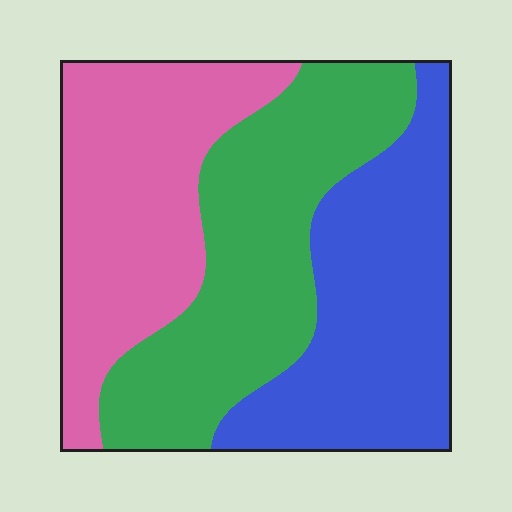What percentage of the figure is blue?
Blue covers roughly 35% of the figure.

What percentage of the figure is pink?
Pink covers 32% of the figure.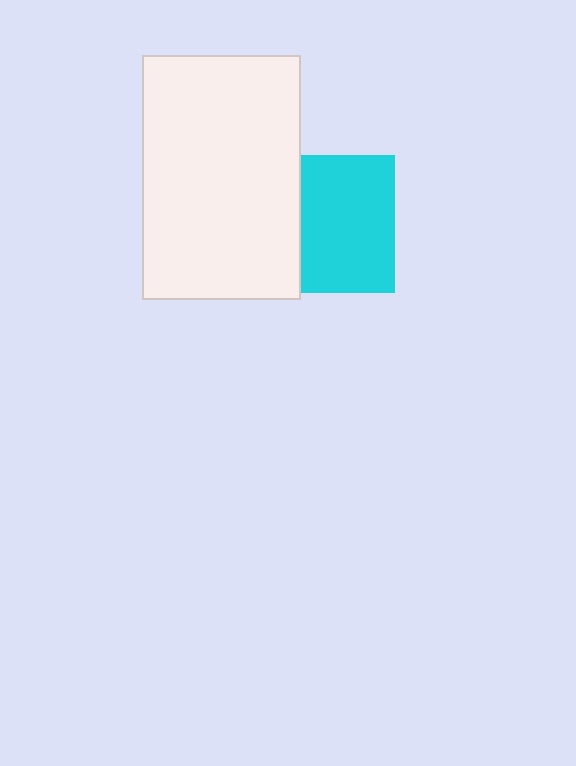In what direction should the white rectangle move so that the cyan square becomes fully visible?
The white rectangle should move left. That is the shortest direction to clear the overlap and leave the cyan square fully visible.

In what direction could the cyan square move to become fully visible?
The cyan square could move right. That would shift it out from behind the white rectangle entirely.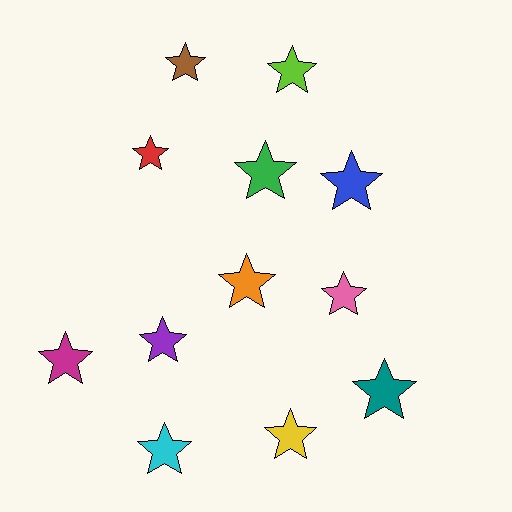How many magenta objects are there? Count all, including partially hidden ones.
There is 1 magenta object.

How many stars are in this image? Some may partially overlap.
There are 12 stars.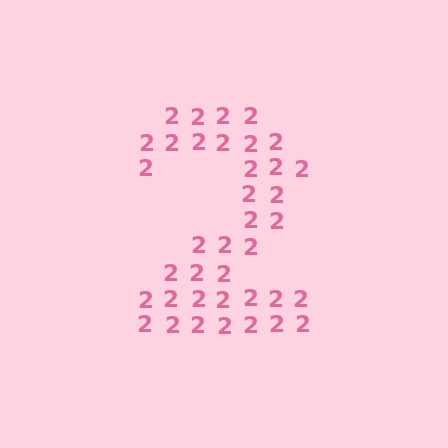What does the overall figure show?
The overall figure shows the digit 2.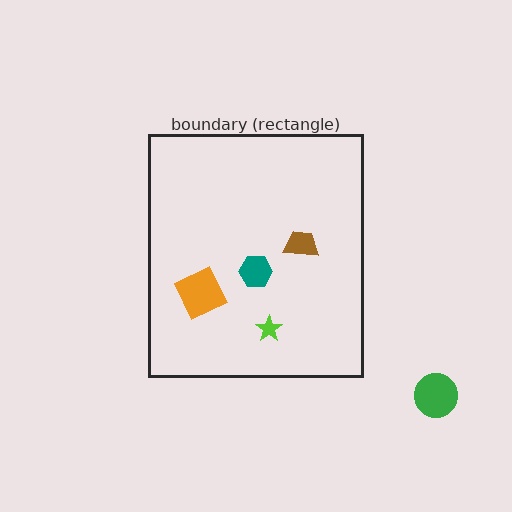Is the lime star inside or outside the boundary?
Inside.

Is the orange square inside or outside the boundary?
Inside.